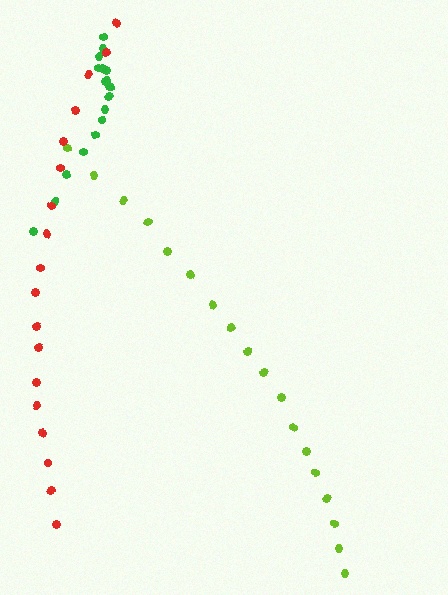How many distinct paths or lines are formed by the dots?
There are 3 distinct paths.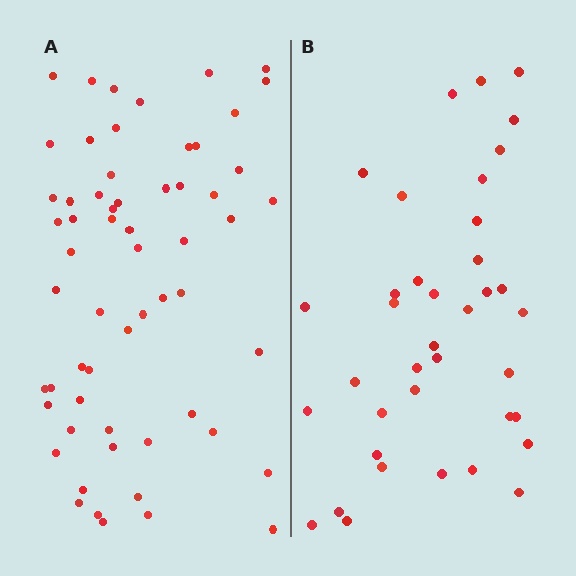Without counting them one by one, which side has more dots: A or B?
Region A (the left region) has more dots.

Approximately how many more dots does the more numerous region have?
Region A has approximately 20 more dots than region B.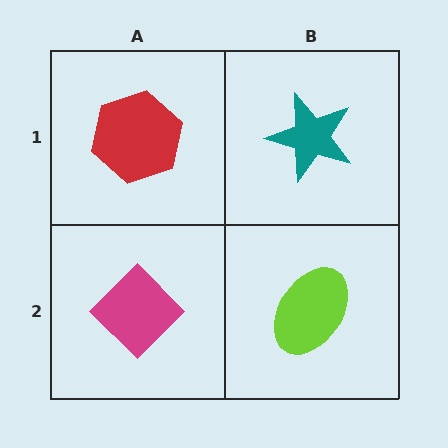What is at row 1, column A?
A red hexagon.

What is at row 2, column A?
A magenta diamond.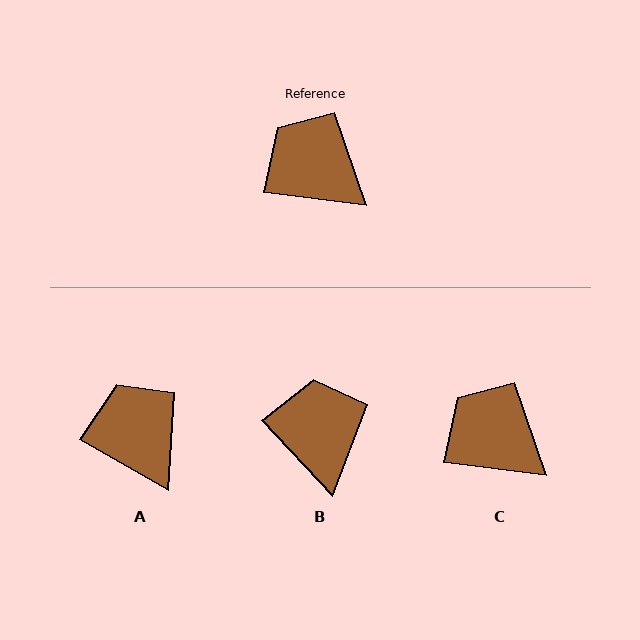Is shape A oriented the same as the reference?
No, it is off by about 22 degrees.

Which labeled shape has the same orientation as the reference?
C.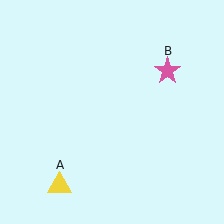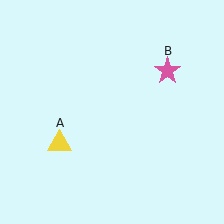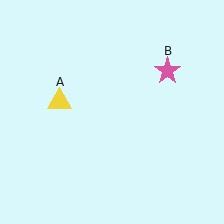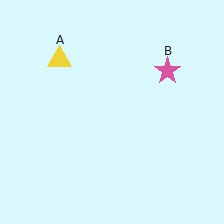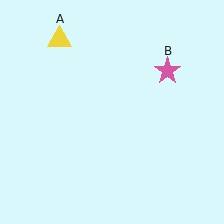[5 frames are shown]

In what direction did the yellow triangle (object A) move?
The yellow triangle (object A) moved up.